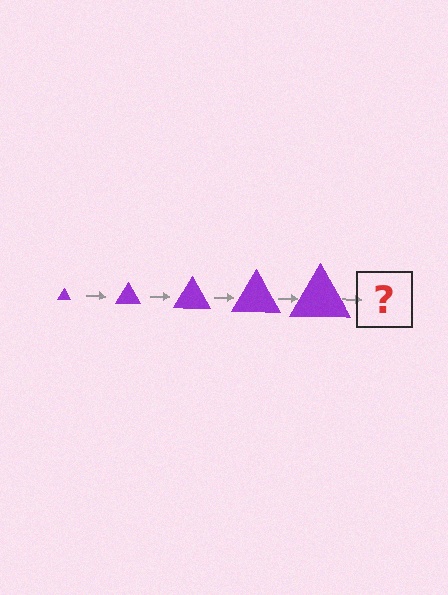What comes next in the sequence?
The next element should be a purple triangle, larger than the previous one.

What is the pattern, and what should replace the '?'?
The pattern is that the triangle gets progressively larger each step. The '?' should be a purple triangle, larger than the previous one.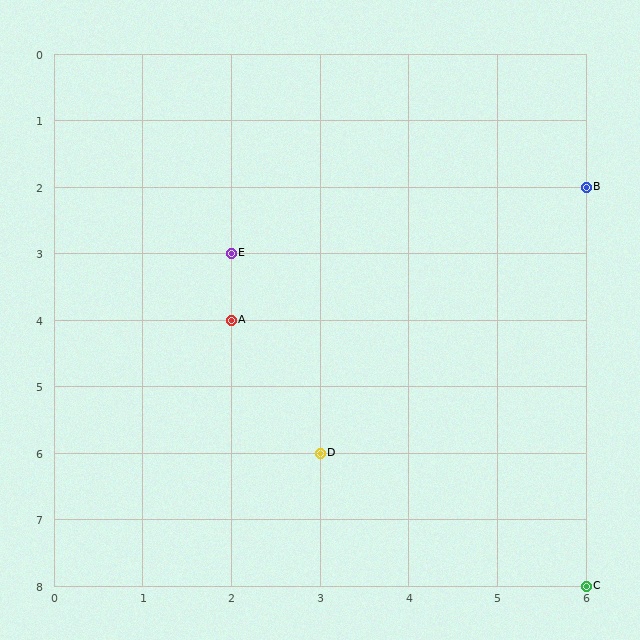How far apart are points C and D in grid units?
Points C and D are 3 columns and 2 rows apart (about 3.6 grid units diagonally).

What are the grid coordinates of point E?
Point E is at grid coordinates (2, 3).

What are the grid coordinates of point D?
Point D is at grid coordinates (3, 6).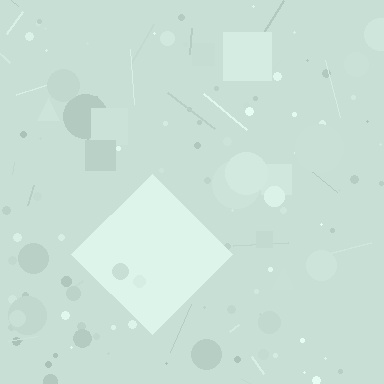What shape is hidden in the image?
A diamond is hidden in the image.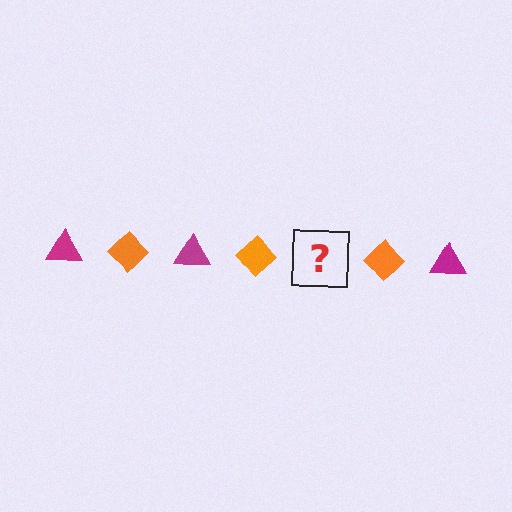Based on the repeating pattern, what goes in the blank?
The blank should be a magenta triangle.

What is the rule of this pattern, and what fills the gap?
The rule is that the pattern alternates between magenta triangle and orange diamond. The gap should be filled with a magenta triangle.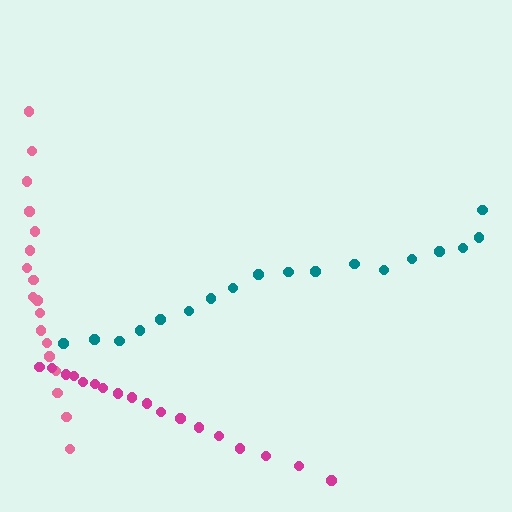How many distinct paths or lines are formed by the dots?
There are 3 distinct paths.